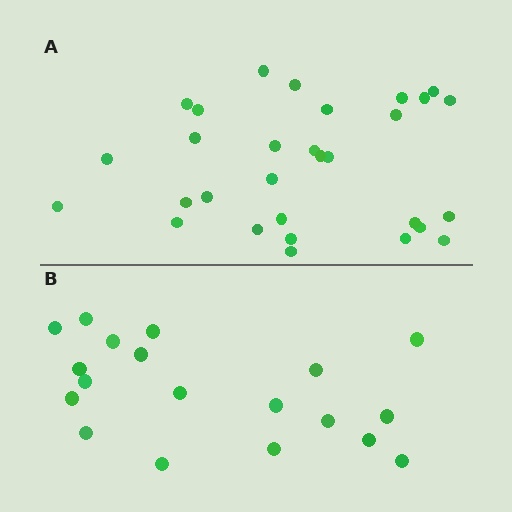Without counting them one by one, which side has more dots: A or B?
Region A (the top region) has more dots.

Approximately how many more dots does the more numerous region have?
Region A has roughly 12 or so more dots than region B.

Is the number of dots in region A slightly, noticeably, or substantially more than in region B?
Region A has substantially more. The ratio is roughly 1.6 to 1.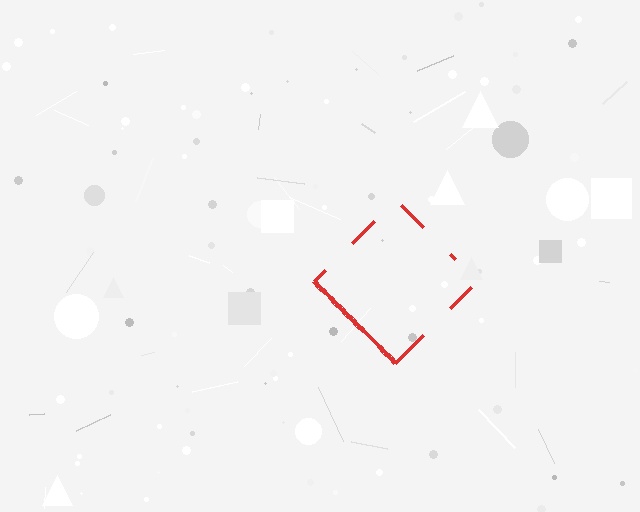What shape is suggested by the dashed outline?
The dashed outline suggests a diamond.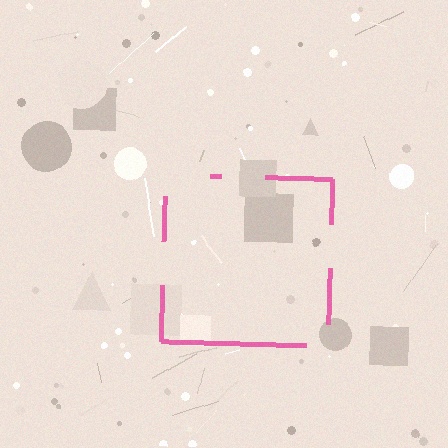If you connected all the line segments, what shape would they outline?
They would outline a square.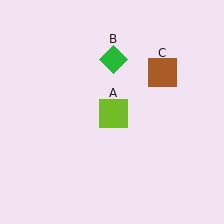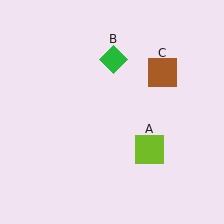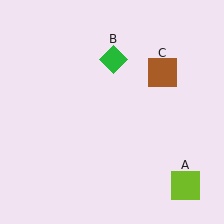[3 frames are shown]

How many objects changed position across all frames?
1 object changed position: lime square (object A).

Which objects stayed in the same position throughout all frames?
Green diamond (object B) and brown square (object C) remained stationary.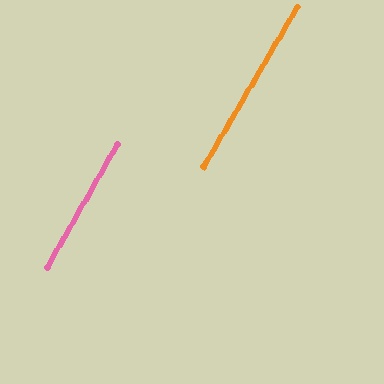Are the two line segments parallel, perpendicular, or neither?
Parallel — their directions differ by only 0.5°.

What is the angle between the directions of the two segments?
Approximately 1 degree.